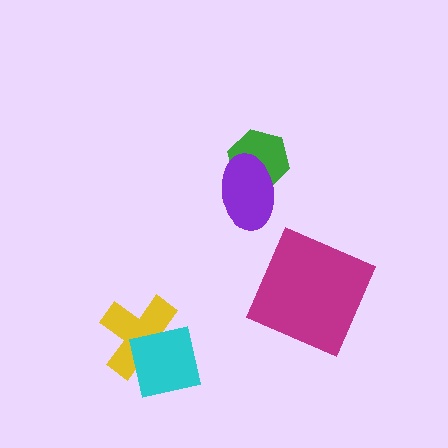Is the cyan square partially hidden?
No, no other shape covers it.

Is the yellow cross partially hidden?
Yes, it is partially covered by another shape.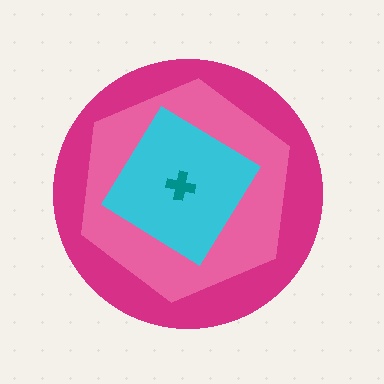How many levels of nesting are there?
4.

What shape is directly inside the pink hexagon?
The cyan diamond.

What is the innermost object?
The teal cross.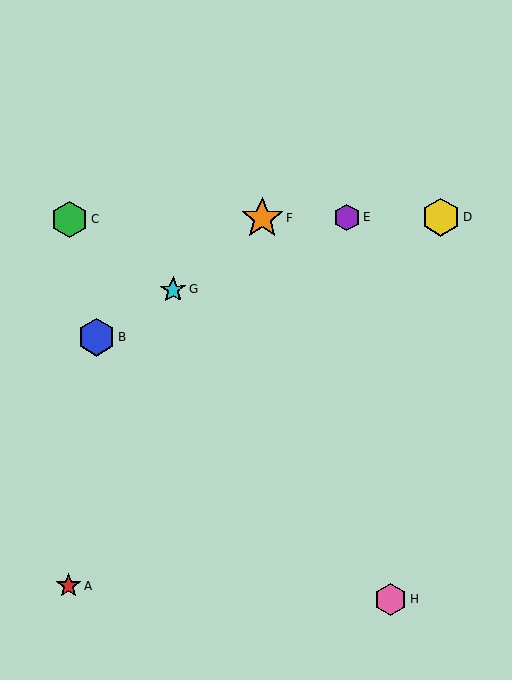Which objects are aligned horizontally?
Objects C, D, E, F are aligned horizontally.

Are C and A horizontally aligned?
No, C is at y≈220 and A is at y≈586.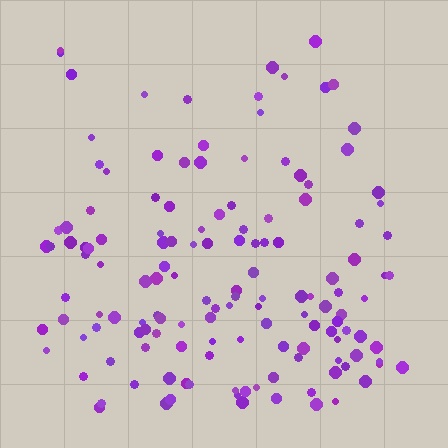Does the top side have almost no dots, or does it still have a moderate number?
Still a moderate number, just noticeably fewer than the bottom.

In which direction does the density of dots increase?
From top to bottom, with the bottom side densest.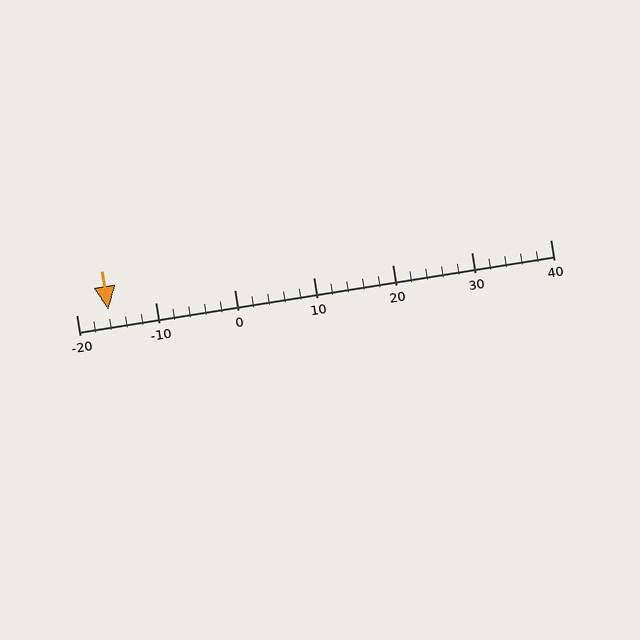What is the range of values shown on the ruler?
The ruler shows values from -20 to 40.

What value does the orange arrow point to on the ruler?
The orange arrow points to approximately -16.